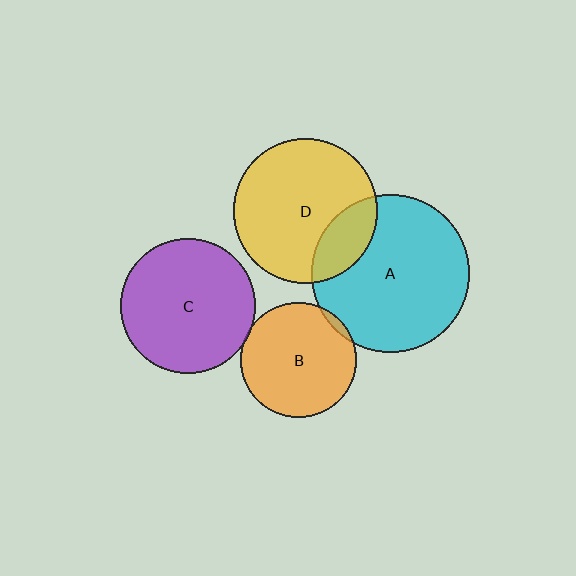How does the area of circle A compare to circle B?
Approximately 1.9 times.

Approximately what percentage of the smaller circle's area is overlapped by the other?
Approximately 20%.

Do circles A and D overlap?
Yes.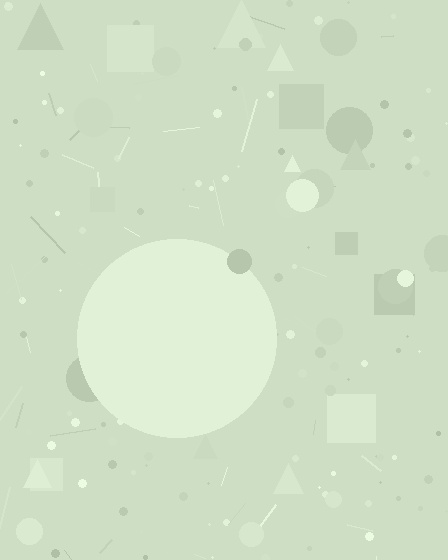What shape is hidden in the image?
A circle is hidden in the image.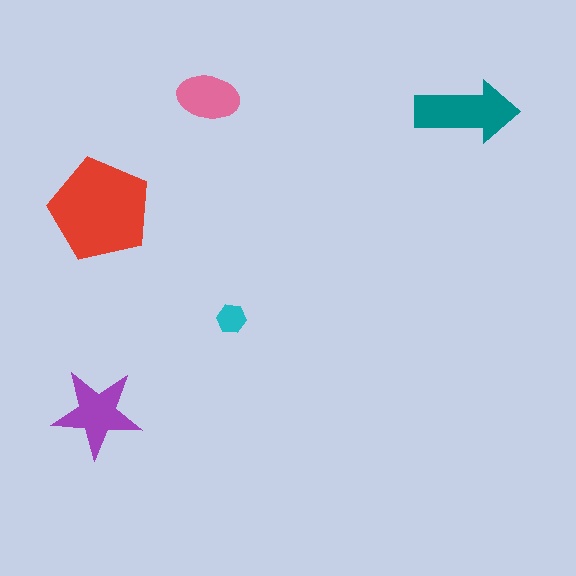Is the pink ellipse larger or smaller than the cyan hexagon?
Larger.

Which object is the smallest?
The cyan hexagon.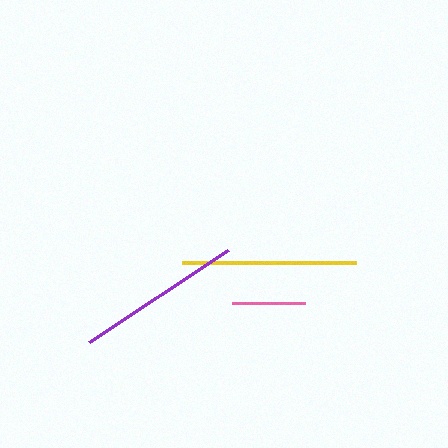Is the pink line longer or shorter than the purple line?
The purple line is longer than the pink line.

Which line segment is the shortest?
The pink line is the shortest at approximately 73 pixels.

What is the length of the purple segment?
The purple segment is approximately 167 pixels long.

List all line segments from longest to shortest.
From longest to shortest: yellow, purple, pink.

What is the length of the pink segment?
The pink segment is approximately 73 pixels long.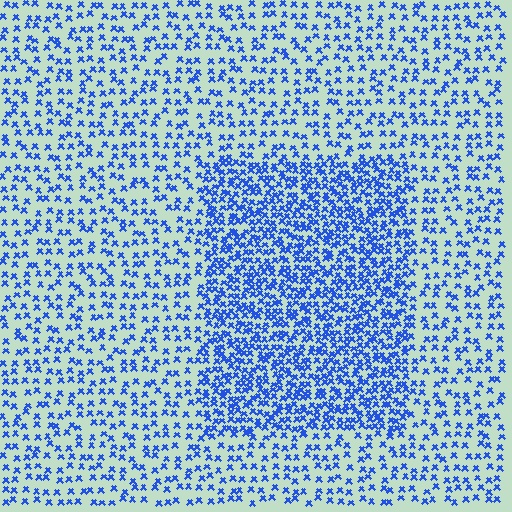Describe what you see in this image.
The image contains small blue elements arranged at two different densities. A rectangle-shaped region is visible where the elements are more densely packed than the surrounding area.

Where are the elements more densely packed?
The elements are more densely packed inside the rectangle boundary.